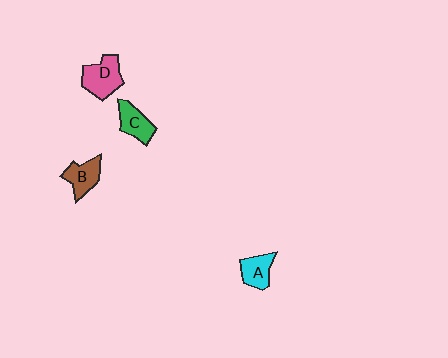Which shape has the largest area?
Shape D (pink).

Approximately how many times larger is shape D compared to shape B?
Approximately 1.3 times.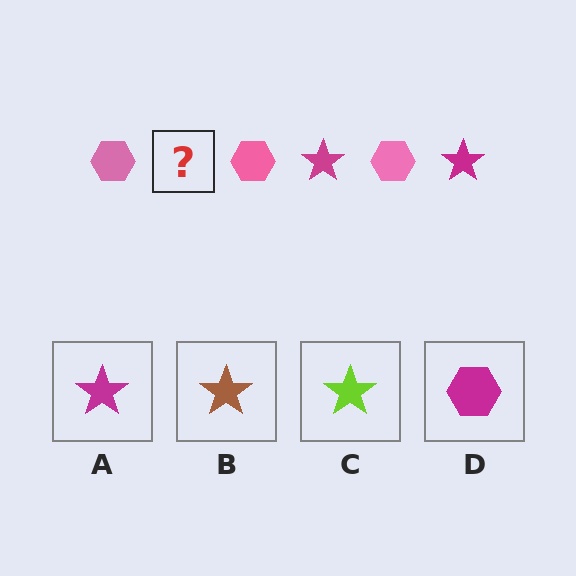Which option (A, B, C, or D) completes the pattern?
A.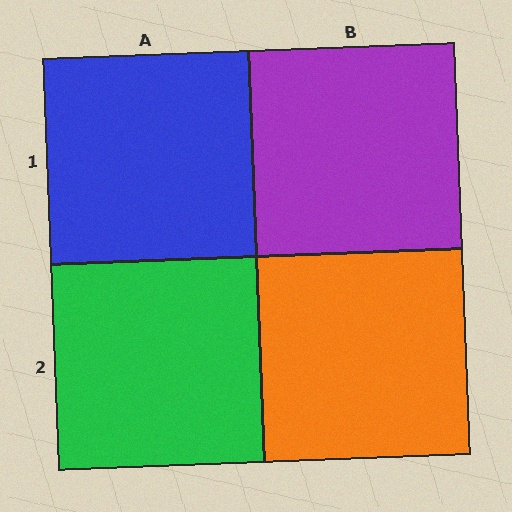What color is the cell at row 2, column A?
Green.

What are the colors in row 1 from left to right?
Blue, purple.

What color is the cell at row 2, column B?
Orange.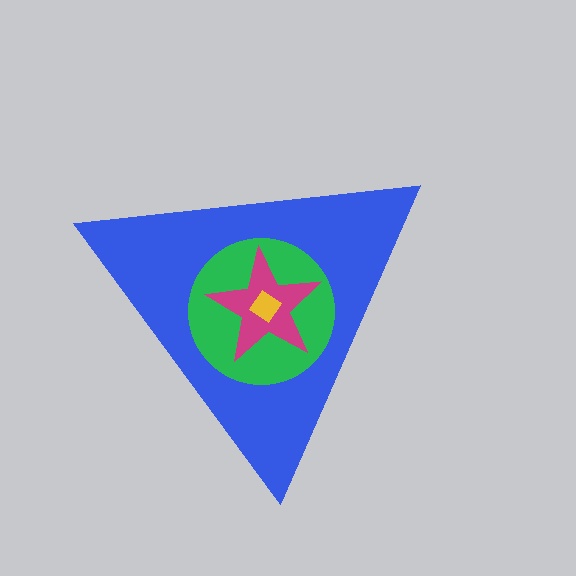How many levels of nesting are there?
4.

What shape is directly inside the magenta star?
The yellow diamond.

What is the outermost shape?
The blue triangle.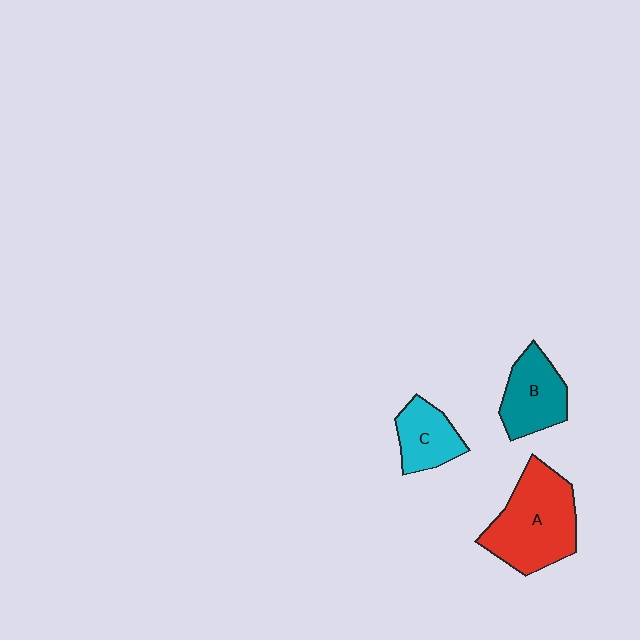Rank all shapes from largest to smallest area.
From largest to smallest: A (red), B (teal), C (cyan).